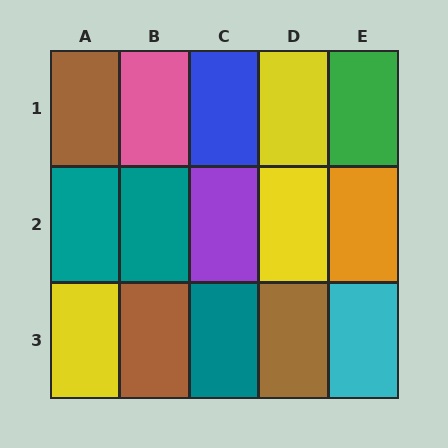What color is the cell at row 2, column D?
Yellow.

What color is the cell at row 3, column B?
Brown.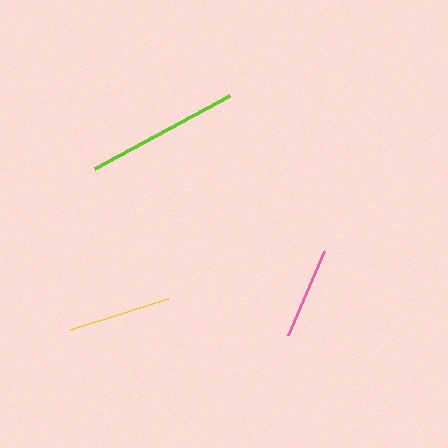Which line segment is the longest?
The lime line is the longest at approximately 153 pixels.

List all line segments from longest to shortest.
From longest to shortest: lime, yellow, pink.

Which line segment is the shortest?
The pink line is the shortest at approximately 91 pixels.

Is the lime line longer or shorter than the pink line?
The lime line is longer than the pink line.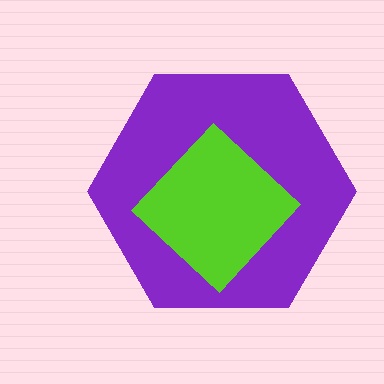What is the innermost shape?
The lime diamond.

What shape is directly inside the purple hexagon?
The lime diamond.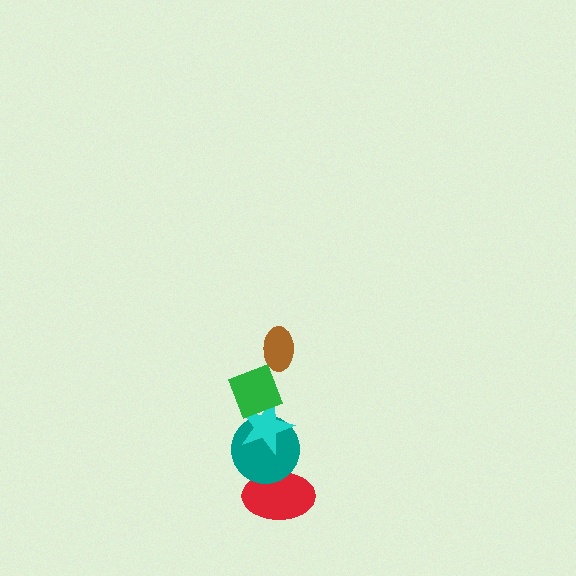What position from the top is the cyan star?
The cyan star is 3rd from the top.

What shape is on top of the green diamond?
The brown ellipse is on top of the green diamond.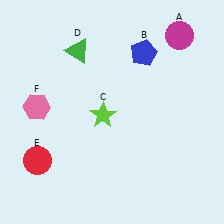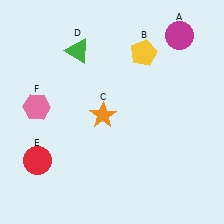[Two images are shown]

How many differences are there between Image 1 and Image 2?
There are 2 differences between the two images.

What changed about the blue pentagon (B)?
In Image 1, B is blue. In Image 2, it changed to yellow.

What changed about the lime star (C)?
In Image 1, C is lime. In Image 2, it changed to orange.